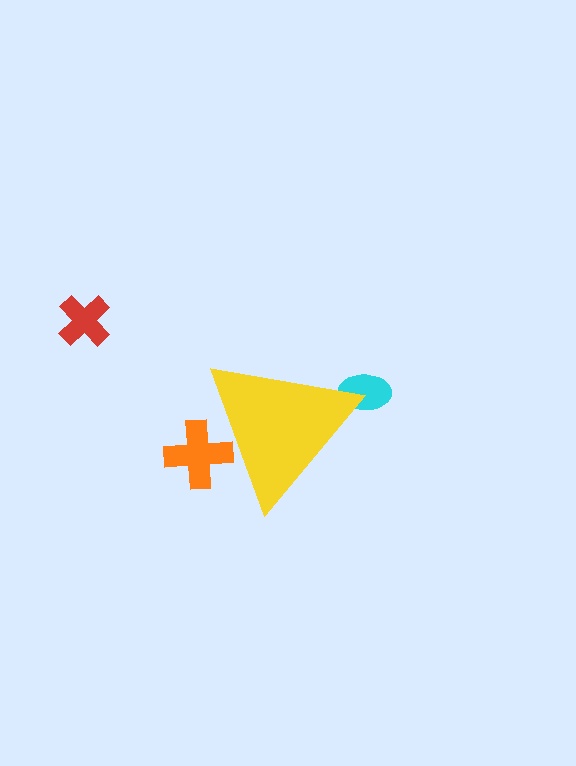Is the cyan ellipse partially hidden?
Yes, the cyan ellipse is partially hidden behind the yellow triangle.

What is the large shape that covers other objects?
A yellow triangle.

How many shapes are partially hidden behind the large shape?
2 shapes are partially hidden.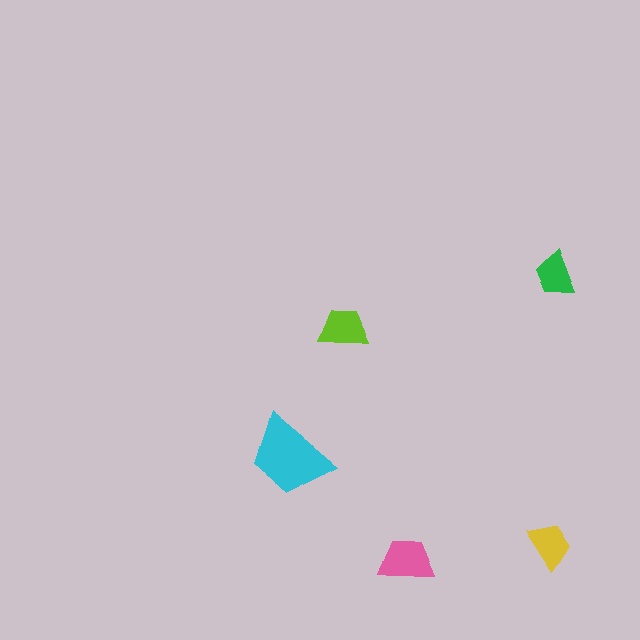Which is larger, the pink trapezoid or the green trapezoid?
The pink one.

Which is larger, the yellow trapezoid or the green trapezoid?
The yellow one.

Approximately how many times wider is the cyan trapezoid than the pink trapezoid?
About 1.5 times wider.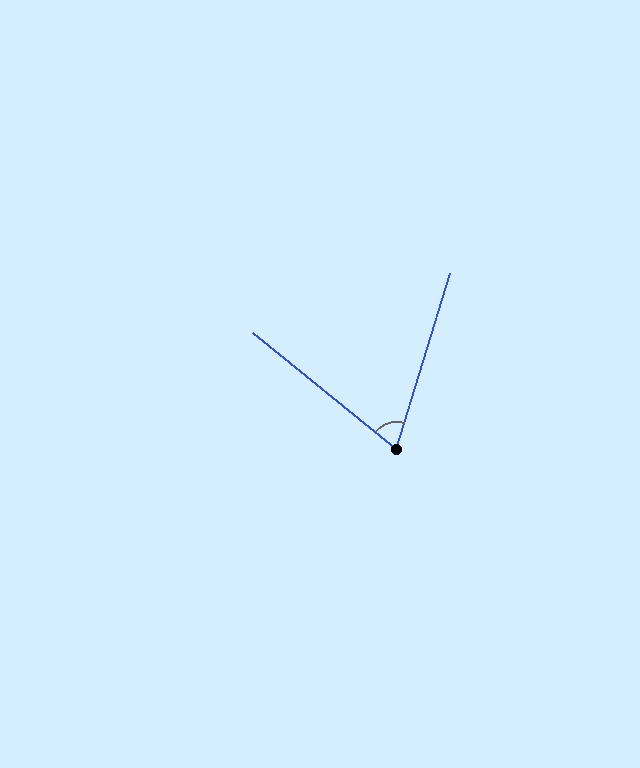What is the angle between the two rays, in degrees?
Approximately 68 degrees.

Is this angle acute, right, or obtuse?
It is acute.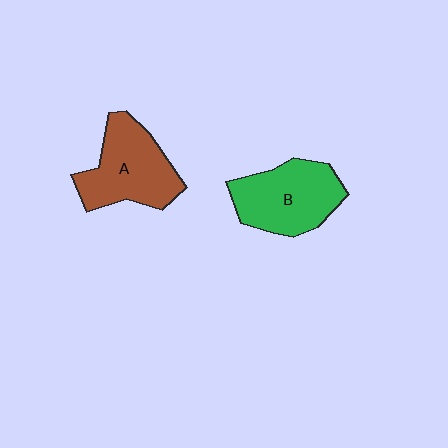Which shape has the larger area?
Shape A (brown).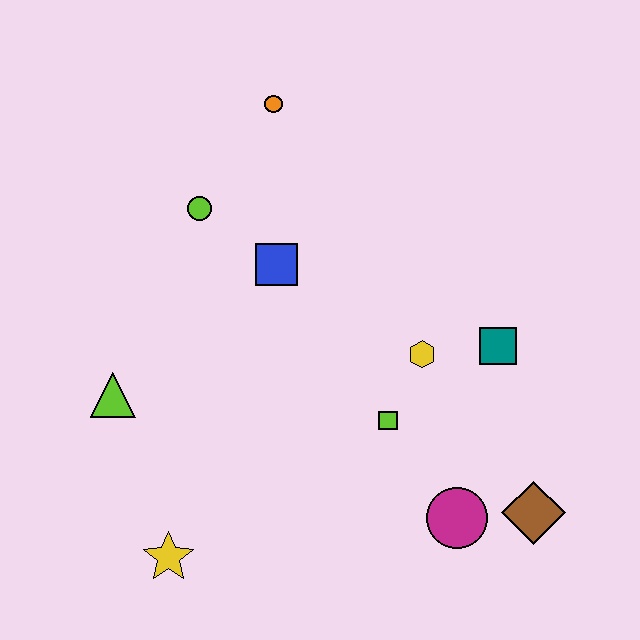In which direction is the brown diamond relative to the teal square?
The brown diamond is below the teal square.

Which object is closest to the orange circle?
The lime circle is closest to the orange circle.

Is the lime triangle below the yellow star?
No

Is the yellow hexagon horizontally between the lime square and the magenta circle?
Yes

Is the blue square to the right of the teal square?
No